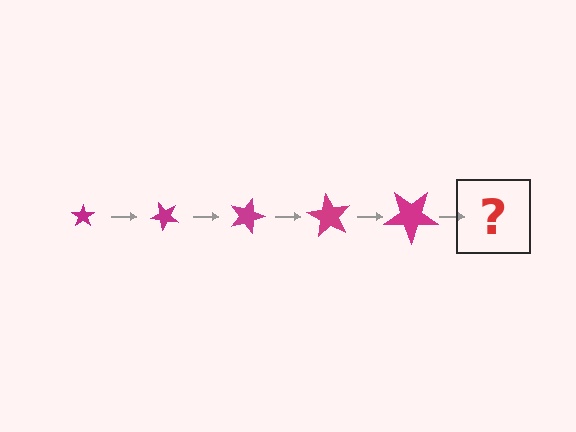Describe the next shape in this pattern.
It should be a star, larger than the previous one and rotated 225 degrees from the start.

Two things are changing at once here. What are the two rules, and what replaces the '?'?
The two rules are that the star grows larger each step and it rotates 45 degrees each step. The '?' should be a star, larger than the previous one and rotated 225 degrees from the start.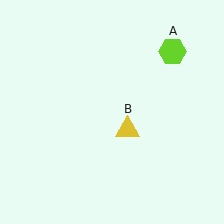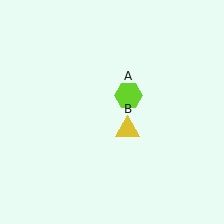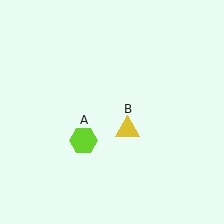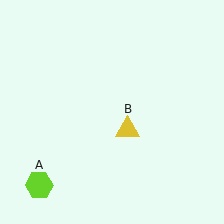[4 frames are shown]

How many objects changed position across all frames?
1 object changed position: lime hexagon (object A).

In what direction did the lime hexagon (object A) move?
The lime hexagon (object A) moved down and to the left.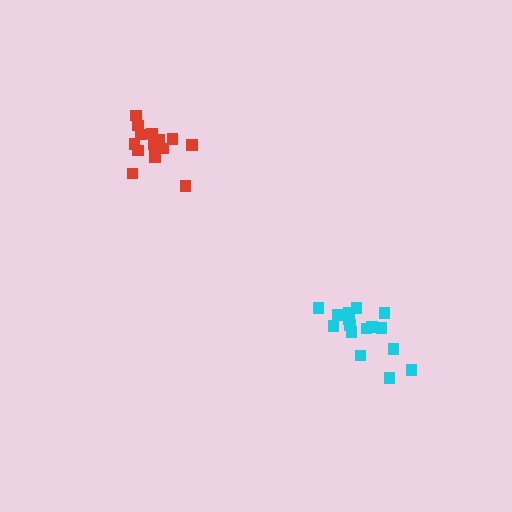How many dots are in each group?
Group 1: 15 dots, Group 2: 17 dots (32 total).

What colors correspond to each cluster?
The clusters are colored: red, cyan.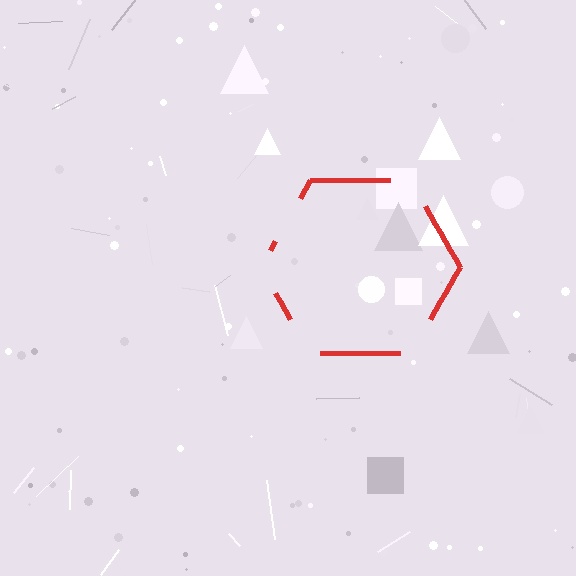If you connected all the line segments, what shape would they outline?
They would outline a hexagon.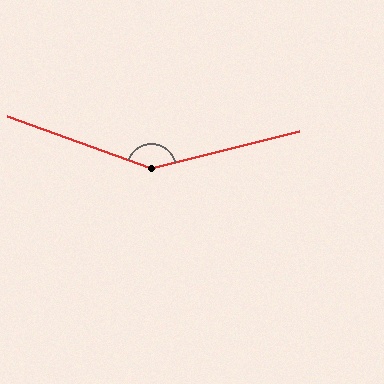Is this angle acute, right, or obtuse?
It is obtuse.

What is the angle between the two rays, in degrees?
Approximately 146 degrees.